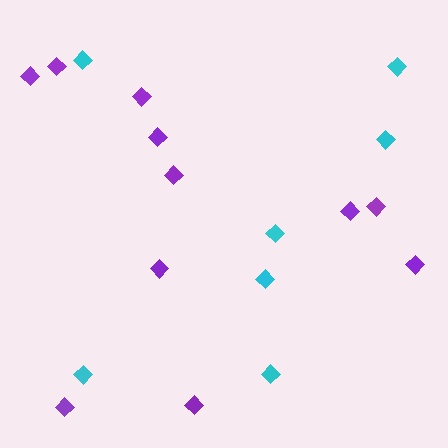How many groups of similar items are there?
There are 2 groups: one group of cyan diamonds (7) and one group of purple diamonds (11).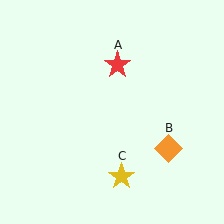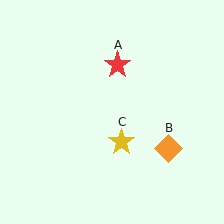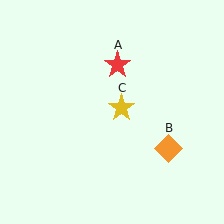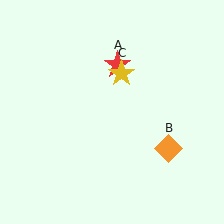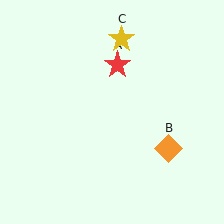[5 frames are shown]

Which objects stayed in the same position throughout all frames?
Red star (object A) and orange diamond (object B) remained stationary.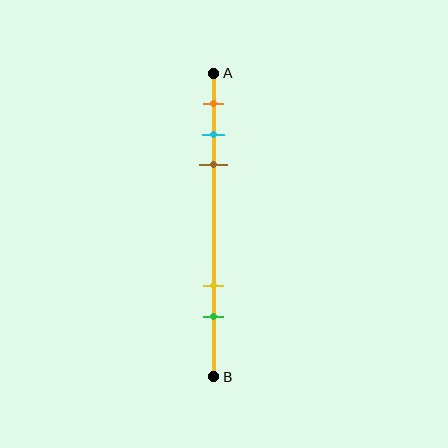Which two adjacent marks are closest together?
The cyan and brown marks are the closest adjacent pair.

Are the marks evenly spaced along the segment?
No, the marks are not evenly spaced.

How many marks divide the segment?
There are 5 marks dividing the segment.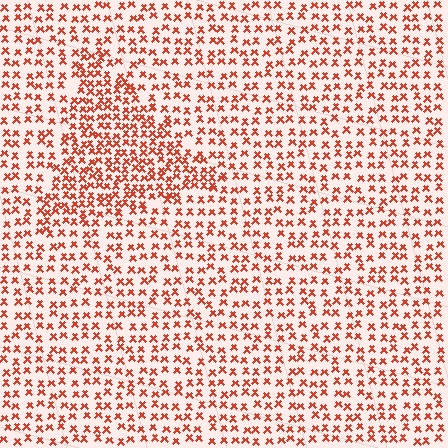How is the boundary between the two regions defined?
The boundary is defined by a change in element density (approximately 1.7x ratio). All elements are the same color, size, and shape.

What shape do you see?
I see a triangle.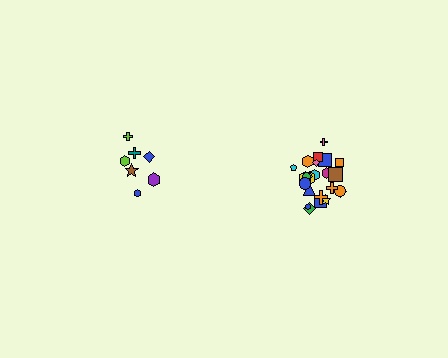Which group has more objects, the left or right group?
The right group.